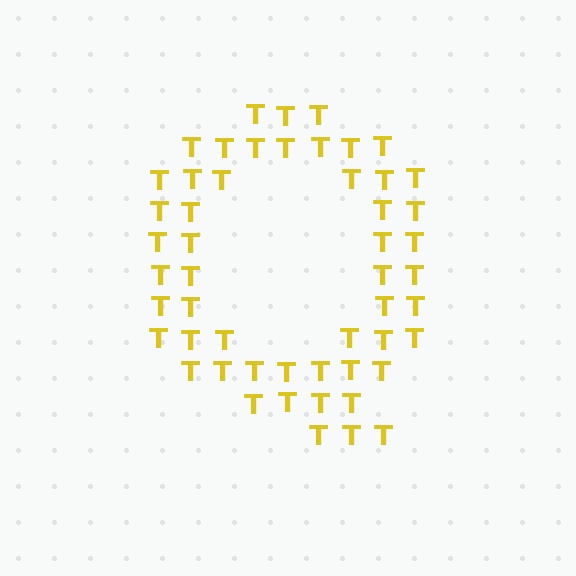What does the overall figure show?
The overall figure shows the letter Q.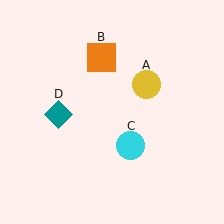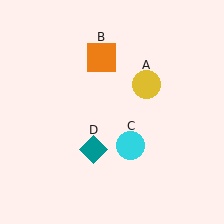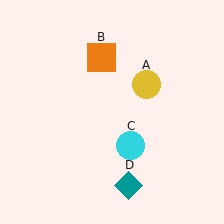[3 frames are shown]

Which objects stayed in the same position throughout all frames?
Yellow circle (object A) and orange square (object B) and cyan circle (object C) remained stationary.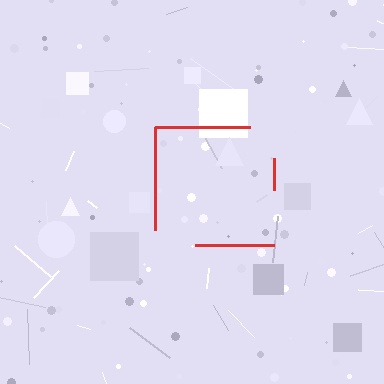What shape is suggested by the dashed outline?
The dashed outline suggests a square.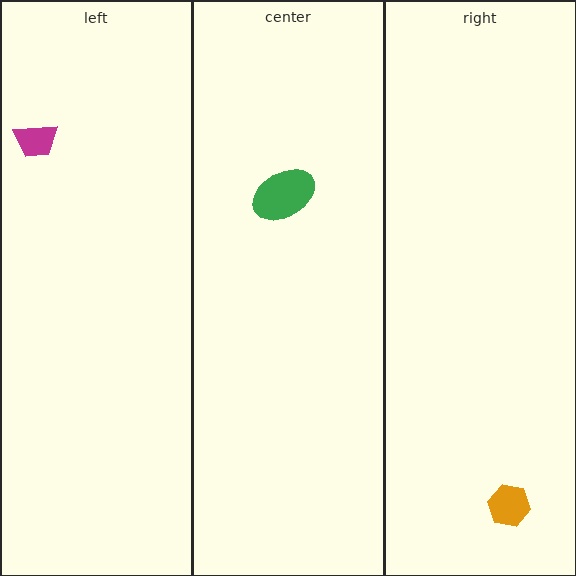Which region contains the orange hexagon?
The right region.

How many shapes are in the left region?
1.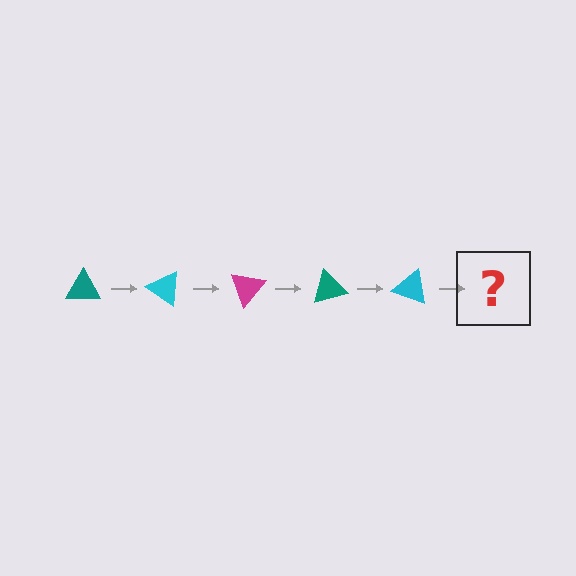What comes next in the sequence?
The next element should be a magenta triangle, rotated 175 degrees from the start.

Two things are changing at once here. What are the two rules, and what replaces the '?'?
The two rules are that it rotates 35 degrees each step and the color cycles through teal, cyan, and magenta. The '?' should be a magenta triangle, rotated 175 degrees from the start.